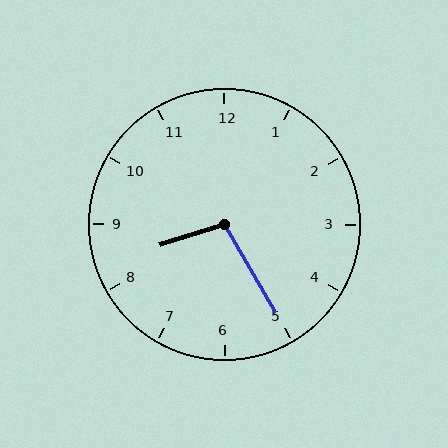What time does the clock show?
8:25.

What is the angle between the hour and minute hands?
Approximately 102 degrees.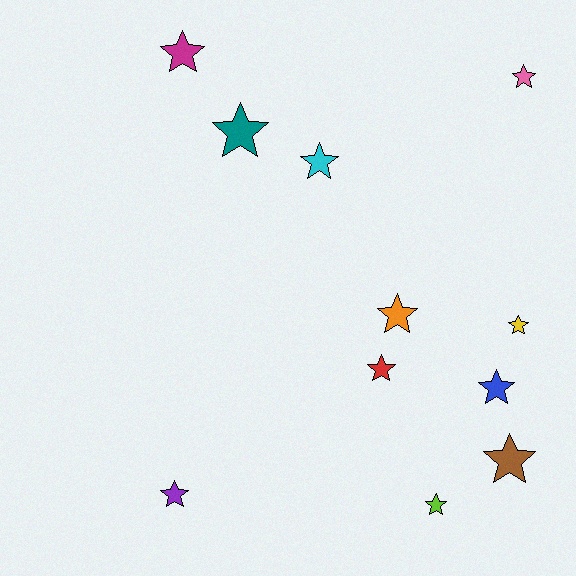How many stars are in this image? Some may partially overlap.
There are 11 stars.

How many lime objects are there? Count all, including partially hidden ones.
There is 1 lime object.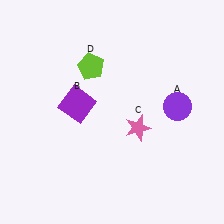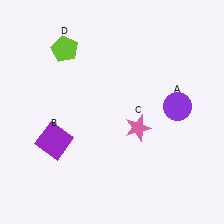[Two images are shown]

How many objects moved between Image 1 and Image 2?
2 objects moved between the two images.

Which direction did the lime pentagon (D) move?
The lime pentagon (D) moved left.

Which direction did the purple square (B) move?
The purple square (B) moved down.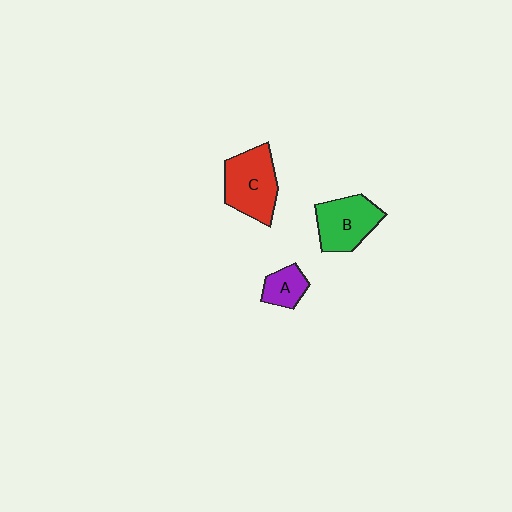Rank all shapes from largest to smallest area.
From largest to smallest: C (red), B (green), A (purple).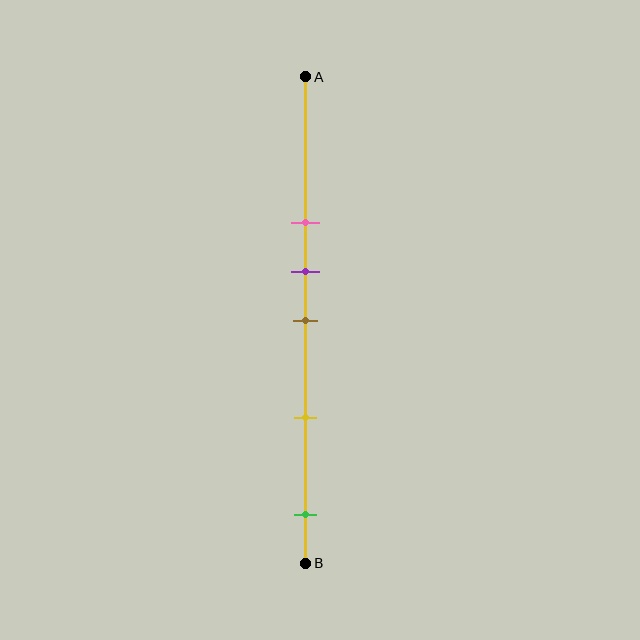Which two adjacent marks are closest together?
The purple and brown marks are the closest adjacent pair.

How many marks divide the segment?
There are 5 marks dividing the segment.